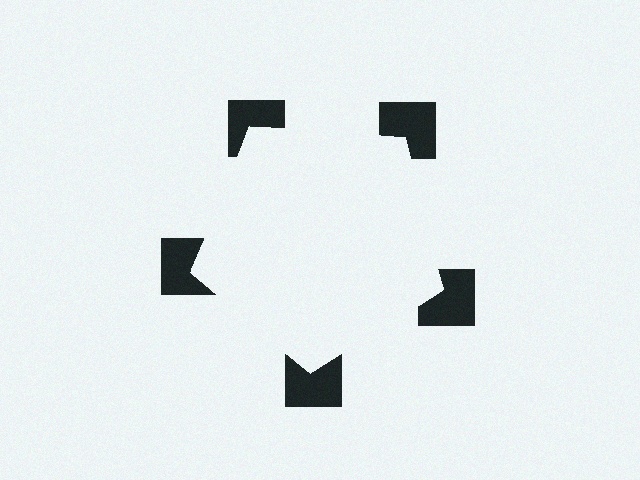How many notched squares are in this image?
There are 5 — one at each vertex of the illusory pentagon.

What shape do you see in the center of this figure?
An illusory pentagon — its edges are inferred from the aligned wedge cuts in the notched squares, not physically drawn.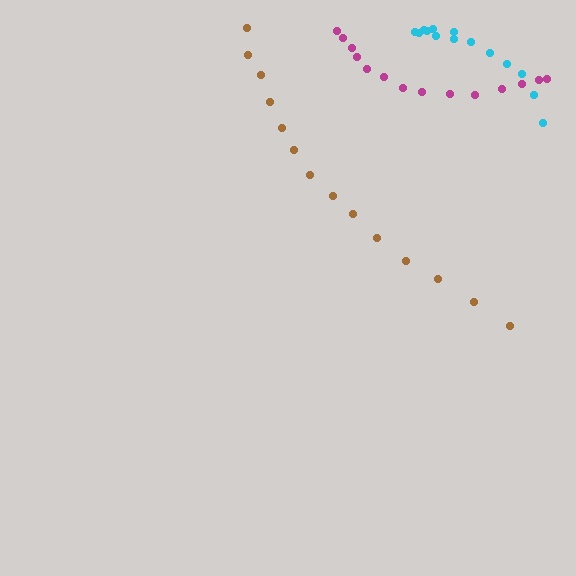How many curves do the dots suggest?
There are 3 distinct paths.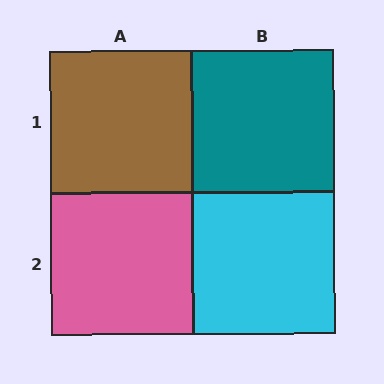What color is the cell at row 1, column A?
Brown.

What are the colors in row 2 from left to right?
Pink, cyan.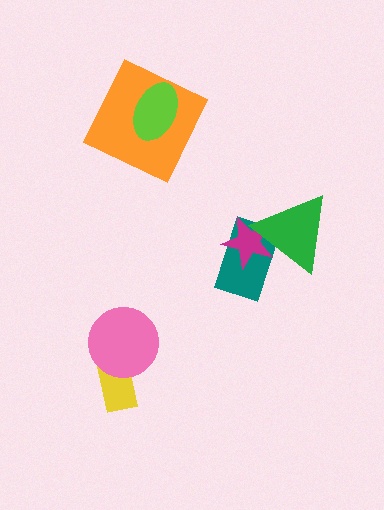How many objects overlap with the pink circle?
1 object overlaps with the pink circle.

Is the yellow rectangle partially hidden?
Yes, it is partially covered by another shape.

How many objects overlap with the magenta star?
2 objects overlap with the magenta star.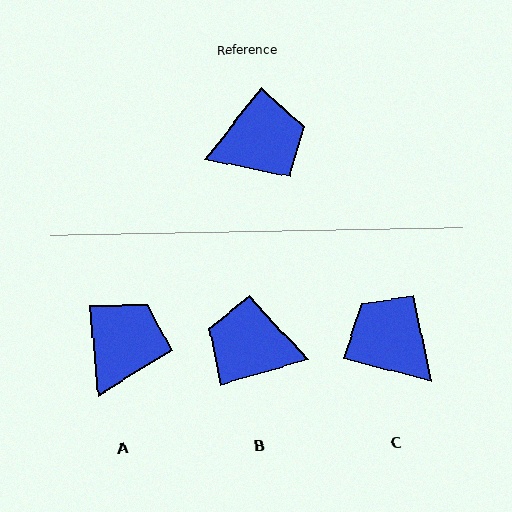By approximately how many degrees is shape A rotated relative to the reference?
Approximately 44 degrees counter-clockwise.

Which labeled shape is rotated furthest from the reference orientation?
B, about 144 degrees away.